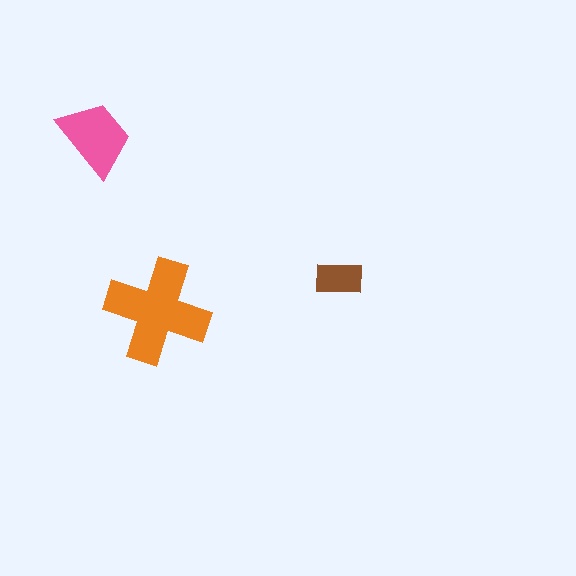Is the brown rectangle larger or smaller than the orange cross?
Smaller.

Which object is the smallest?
The brown rectangle.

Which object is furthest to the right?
The brown rectangle is rightmost.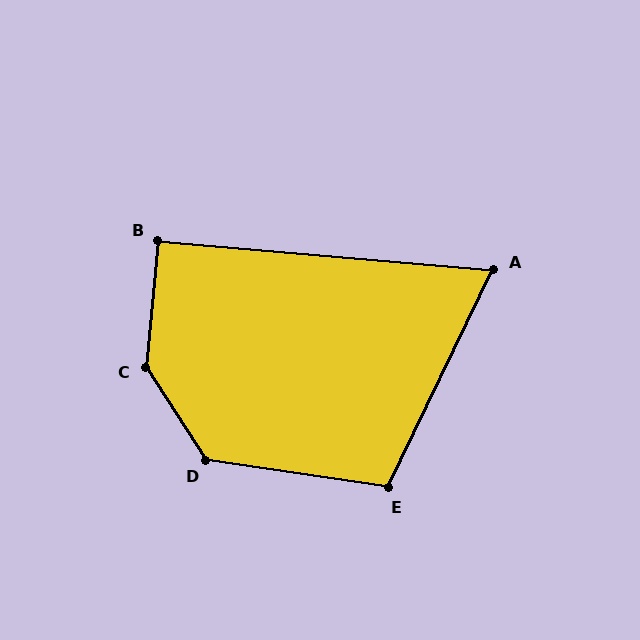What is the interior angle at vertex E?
Approximately 107 degrees (obtuse).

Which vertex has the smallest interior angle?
A, at approximately 69 degrees.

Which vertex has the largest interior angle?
C, at approximately 142 degrees.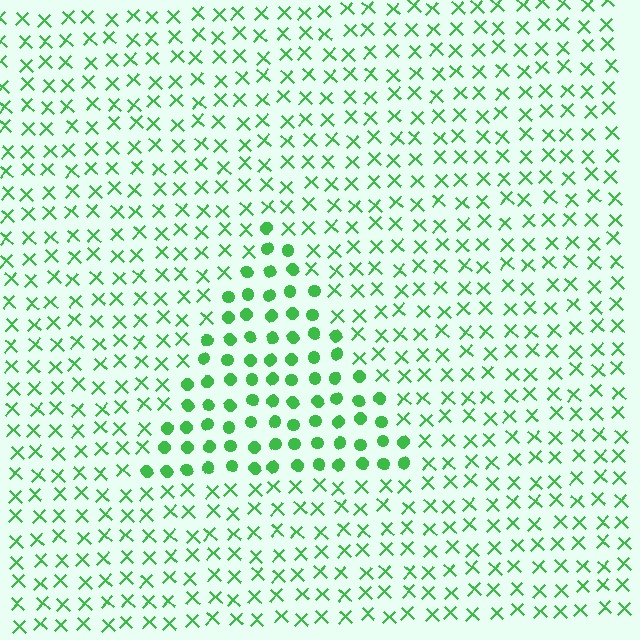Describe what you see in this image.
The image is filled with small green elements arranged in a uniform grid. A triangle-shaped region contains circles, while the surrounding area contains X marks. The boundary is defined purely by the change in element shape.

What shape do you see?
I see a triangle.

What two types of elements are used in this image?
The image uses circles inside the triangle region and X marks outside it.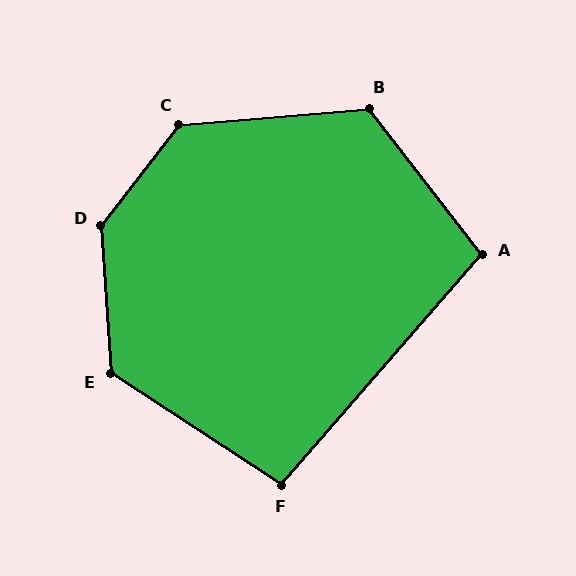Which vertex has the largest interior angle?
D, at approximately 139 degrees.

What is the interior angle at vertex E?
Approximately 127 degrees (obtuse).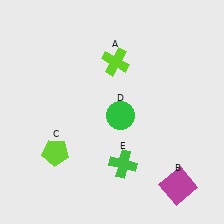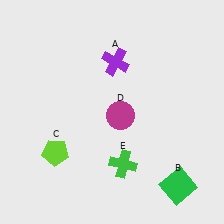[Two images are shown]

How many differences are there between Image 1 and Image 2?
There are 3 differences between the two images.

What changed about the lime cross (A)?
In Image 1, A is lime. In Image 2, it changed to purple.